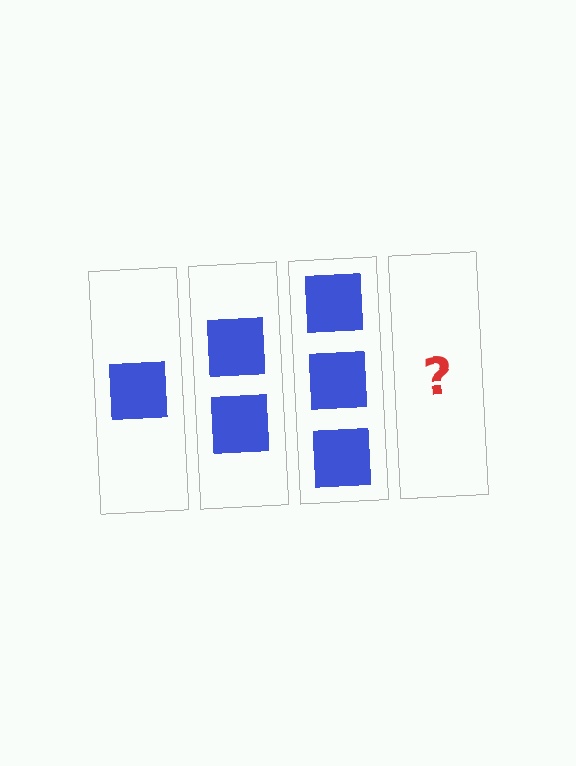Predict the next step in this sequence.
The next step is 4 squares.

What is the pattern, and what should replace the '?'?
The pattern is that each step adds one more square. The '?' should be 4 squares.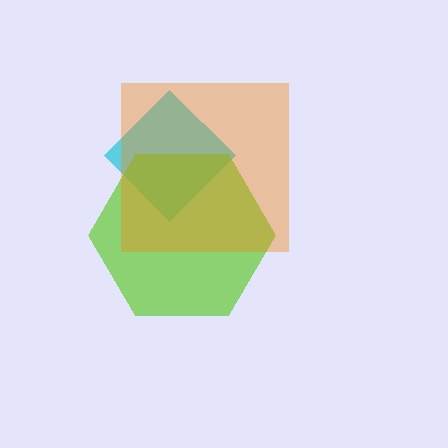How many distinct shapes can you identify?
There are 3 distinct shapes: a cyan diamond, a lime hexagon, an orange square.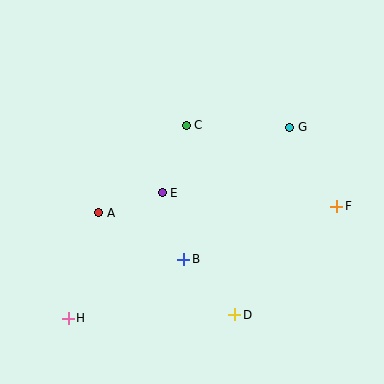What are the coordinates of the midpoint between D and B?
The midpoint between D and B is at (209, 287).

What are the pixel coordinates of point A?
Point A is at (99, 213).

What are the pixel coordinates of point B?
Point B is at (184, 259).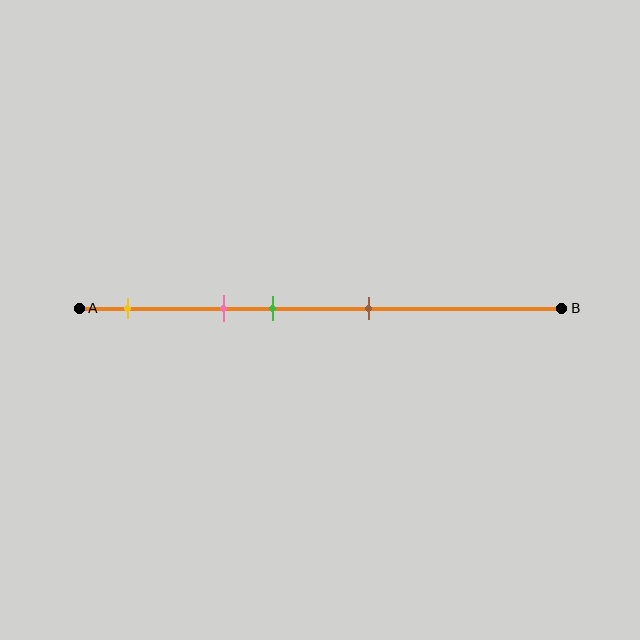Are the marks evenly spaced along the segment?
No, the marks are not evenly spaced.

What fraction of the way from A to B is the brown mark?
The brown mark is approximately 60% (0.6) of the way from A to B.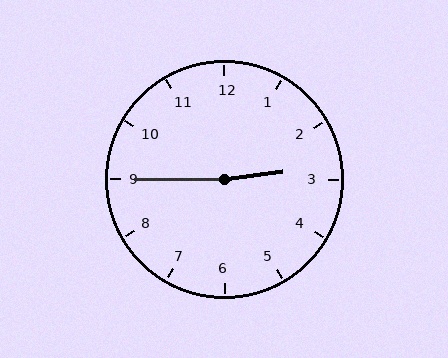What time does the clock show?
2:45.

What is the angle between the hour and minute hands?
Approximately 172 degrees.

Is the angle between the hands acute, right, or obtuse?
It is obtuse.